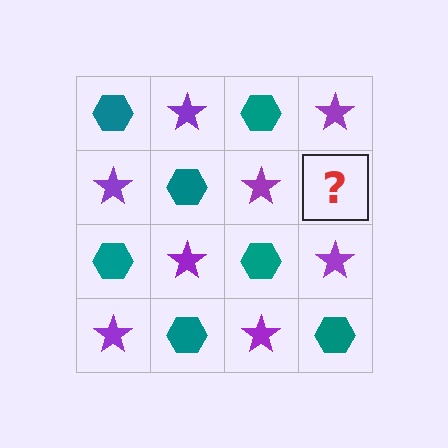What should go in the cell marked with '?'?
The missing cell should contain a teal hexagon.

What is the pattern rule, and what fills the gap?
The rule is that it alternates teal hexagon and purple star in a checkerboard pattern. The gap should be filled with a teal hexagon.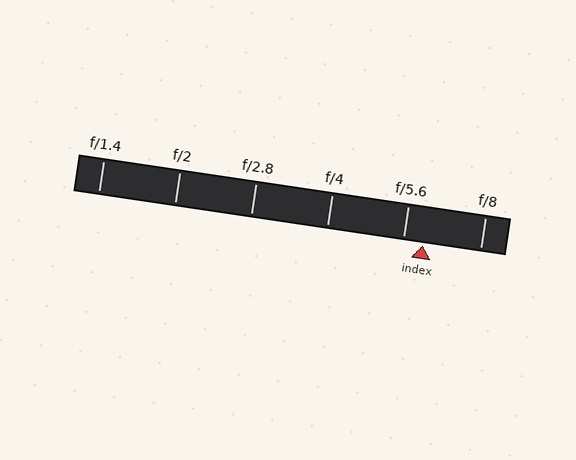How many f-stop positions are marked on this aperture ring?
There are 6 f-stop positions marked.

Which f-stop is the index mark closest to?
The index mark is closest to f/5.6.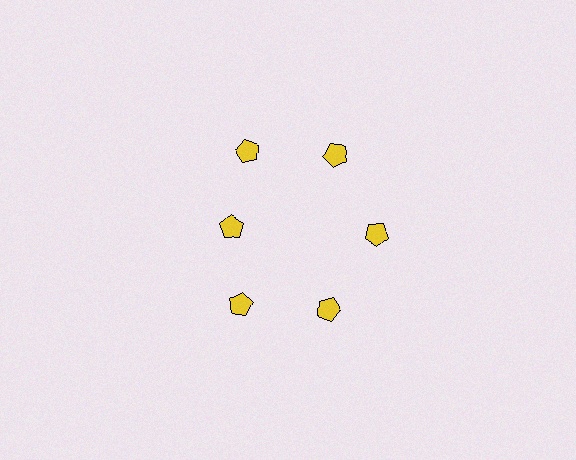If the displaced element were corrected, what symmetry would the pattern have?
It would have 6-fold rotational symmetry — the pattern would map onto itself every 60 degrees.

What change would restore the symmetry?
The symmetry would be restored by moving it outward, back onto the ring so that all 6 pentagons sit at equal angles and equal distance from the center.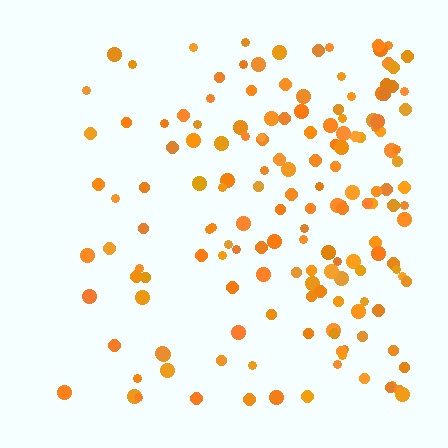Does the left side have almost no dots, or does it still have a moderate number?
Still a moderate number, just noticeably fewer than the right.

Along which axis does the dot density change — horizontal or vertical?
Horizontal.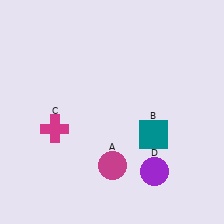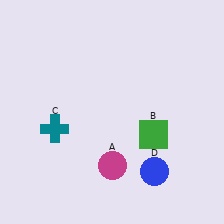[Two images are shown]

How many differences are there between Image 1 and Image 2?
There are 3 differences between the two images.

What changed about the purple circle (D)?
In Image 1, D is purple. In Image 2, it changed to blue.